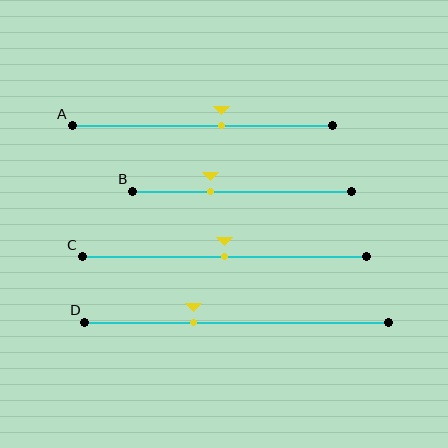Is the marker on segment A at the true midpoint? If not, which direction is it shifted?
No, the marker on segment A is shifted to the right by about 7% of the segment length.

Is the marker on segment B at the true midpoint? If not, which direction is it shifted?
No, the marker on segment B is shifted to the left by about 14% of the segment length.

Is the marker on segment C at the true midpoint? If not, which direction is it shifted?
Yes, the marker on segment C is at the true midpoint.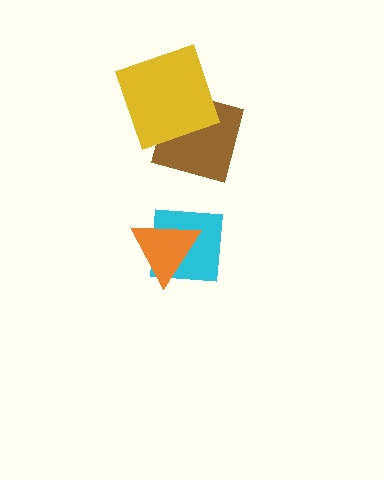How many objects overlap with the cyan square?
1 object overlaps with the cyan square.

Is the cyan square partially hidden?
Yes, it is partially covered by another shape.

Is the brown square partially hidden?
Yes, it is partially covered by another shape.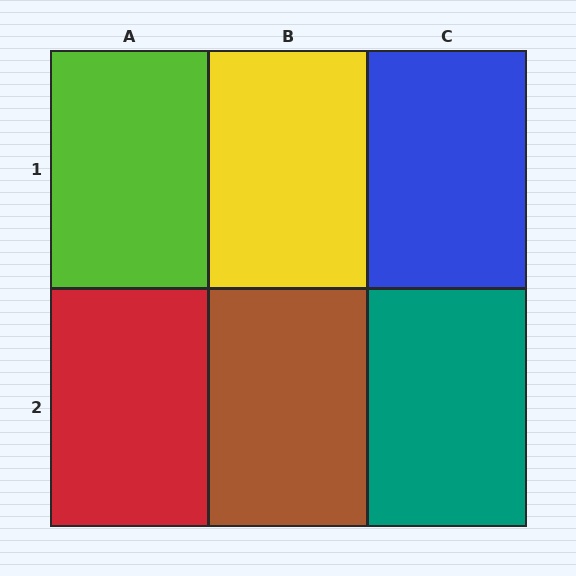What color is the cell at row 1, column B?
Yellow.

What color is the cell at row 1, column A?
Lime.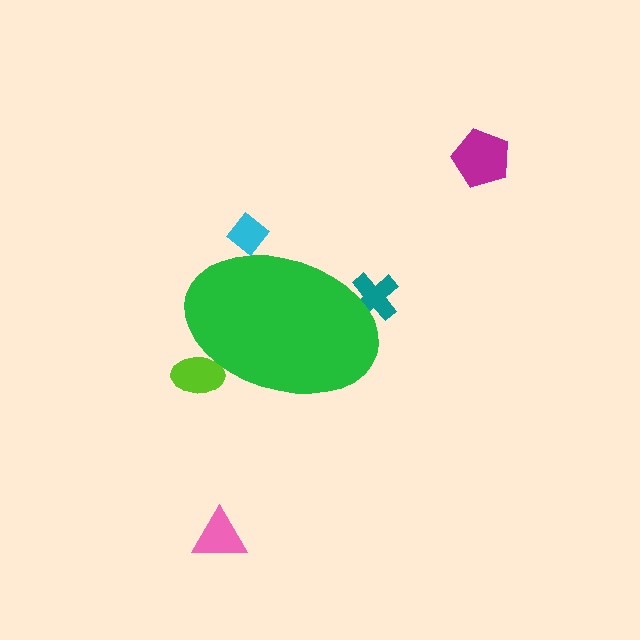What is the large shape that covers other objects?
A green ellipse.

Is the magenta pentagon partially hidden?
No, the magenta pentagon is fully visible.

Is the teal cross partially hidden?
Yes, the teal cross is partially hidden behind the green ellipse.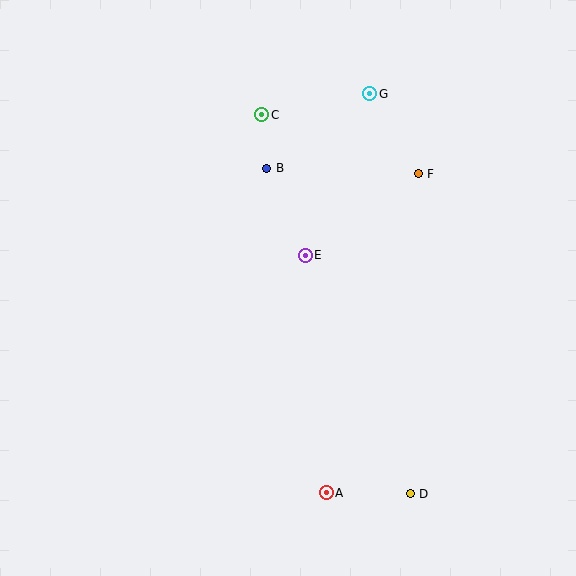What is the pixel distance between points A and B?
The distance between A and B is 330 pixels.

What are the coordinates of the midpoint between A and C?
The midpoint between A and C is at (294, 304).